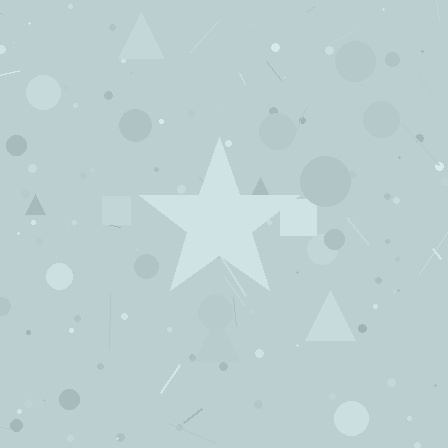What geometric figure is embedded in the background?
A star is embedded in the background.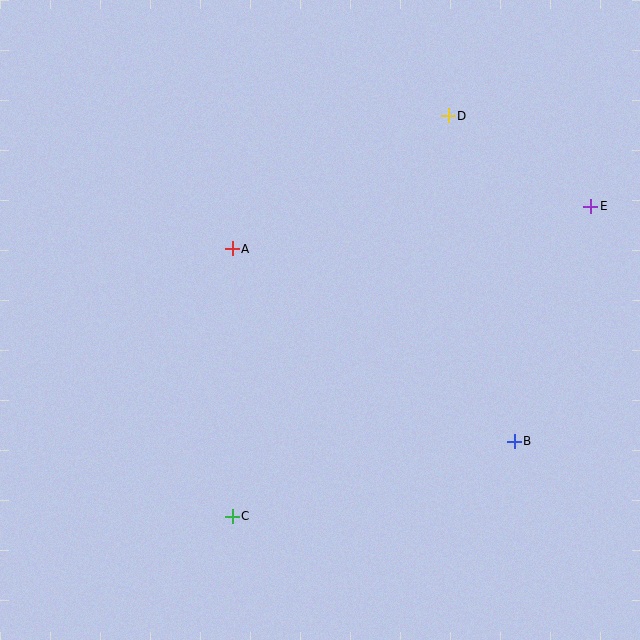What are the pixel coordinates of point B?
Point B is at (514, 441).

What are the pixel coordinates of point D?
Point D is at (448, 116).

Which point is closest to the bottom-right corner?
Point B is closest to the bottom-right corner.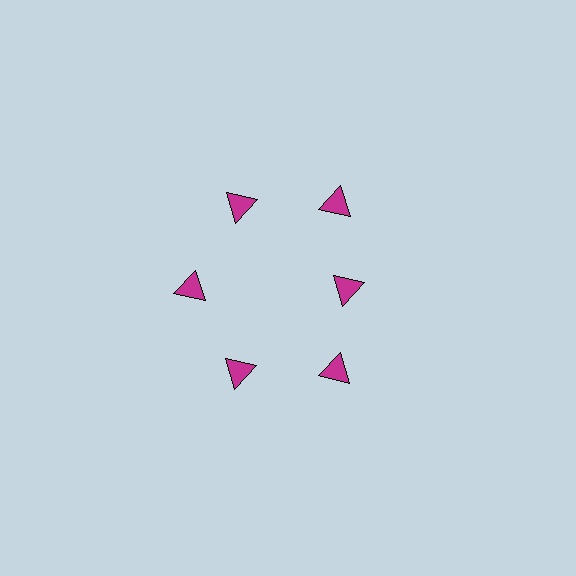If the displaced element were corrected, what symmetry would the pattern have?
It would have 6-fold rotational symmetry — the pattern would map onto itself every 60 degrees.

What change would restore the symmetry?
The symmetry would be restored by moving it outward, back onto the ring so that all 6 triangles sit at equal angles and equal distance from the center.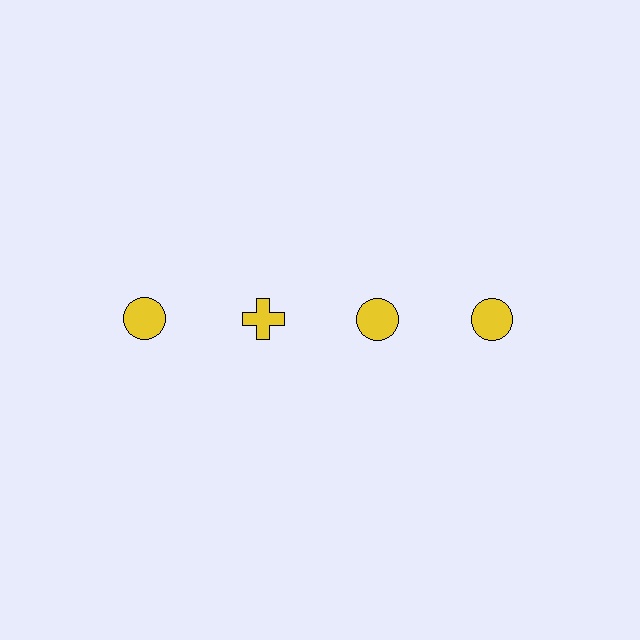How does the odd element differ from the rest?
It has a different shape: cross instead of circle.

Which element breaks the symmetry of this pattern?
The yellow cross in the top row, second from left column breaks the symmetry. All other shapes are yellow circles.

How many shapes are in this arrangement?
There are 4 shapes arranged in a grid pattern.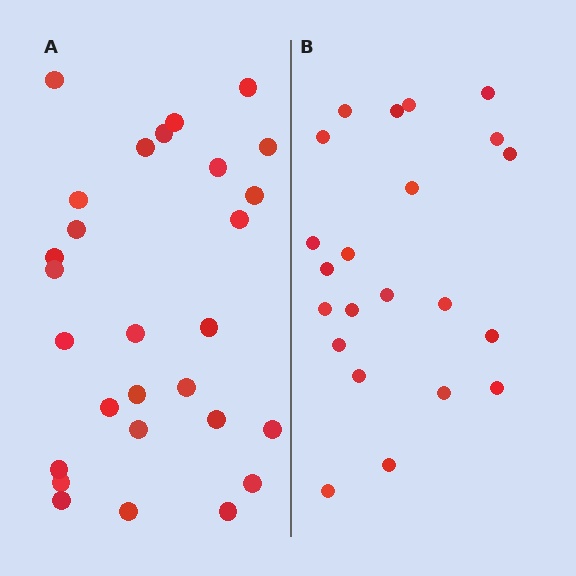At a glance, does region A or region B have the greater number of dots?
Region A (the left region) has more dots.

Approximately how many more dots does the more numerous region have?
Region A has about 6 more dots than region B.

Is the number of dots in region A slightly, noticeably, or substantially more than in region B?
Region A has noticeably more, but not dramatically so. The ratio is roughly 1.3 to 1.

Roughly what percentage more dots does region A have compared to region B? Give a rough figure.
About 25% more.